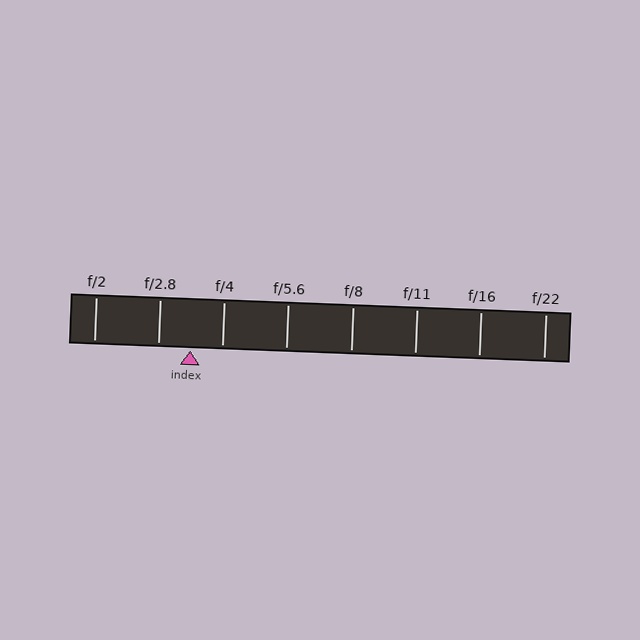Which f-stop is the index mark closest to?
The index mark is closest to f/2.8.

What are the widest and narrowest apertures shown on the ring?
The widest aperture shown is f/2 and the narrowest is f/22.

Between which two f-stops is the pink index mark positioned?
The index mark is between f/2.8 and f/4.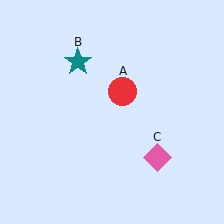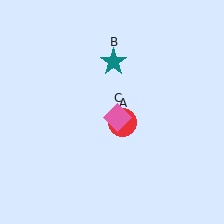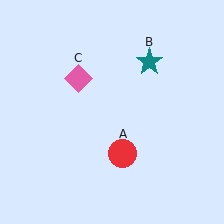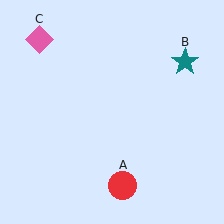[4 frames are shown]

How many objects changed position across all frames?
3 objects changed position: red circle (object A), teal star (object B), pink diamond (object C).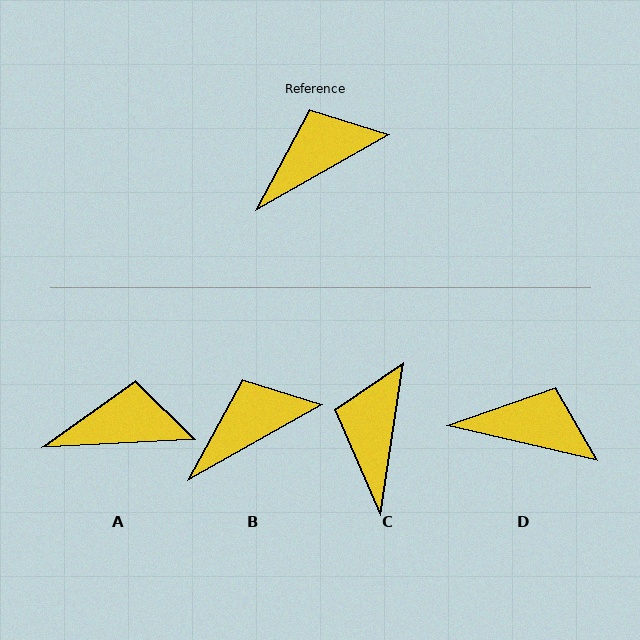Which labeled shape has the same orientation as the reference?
B.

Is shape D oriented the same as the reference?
No, it is off by about 43 degrees.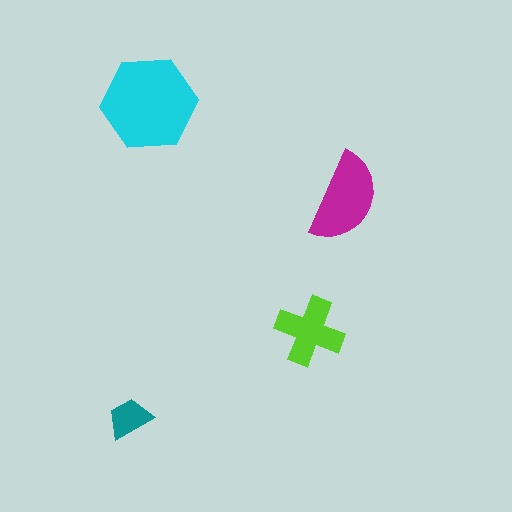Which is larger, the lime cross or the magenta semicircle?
The magenta semicircle.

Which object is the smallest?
The teal trapezoid.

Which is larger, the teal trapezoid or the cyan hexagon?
The cyan hexagon.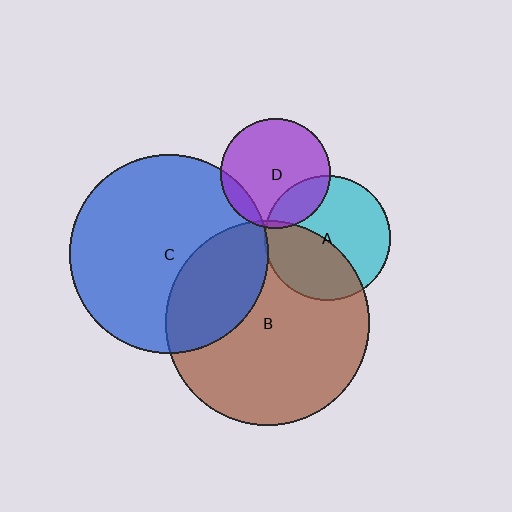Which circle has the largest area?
Circle B (brown).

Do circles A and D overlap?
Yes.